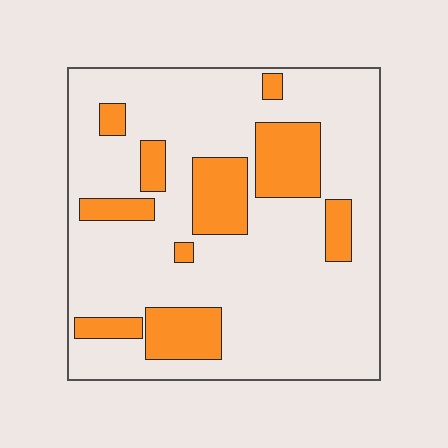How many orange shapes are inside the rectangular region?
10.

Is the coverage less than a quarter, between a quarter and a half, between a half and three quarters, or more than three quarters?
Less than a quarter.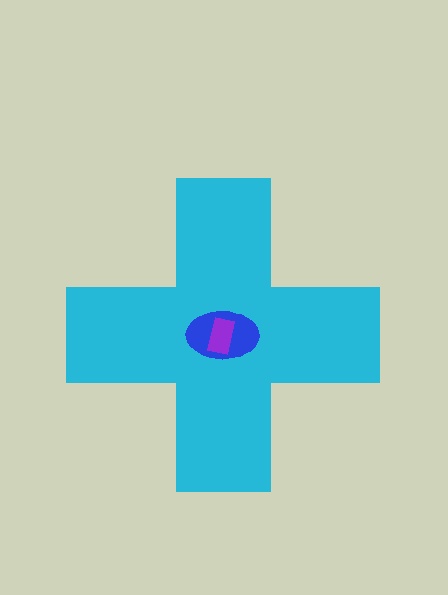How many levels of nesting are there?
3.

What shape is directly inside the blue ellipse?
The purple rectangle.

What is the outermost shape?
The cyan cross.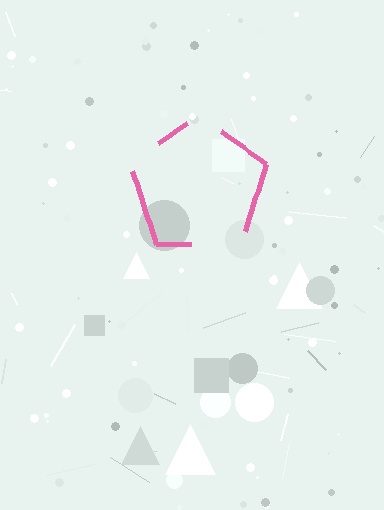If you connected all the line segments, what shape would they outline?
They would outline a pentagon.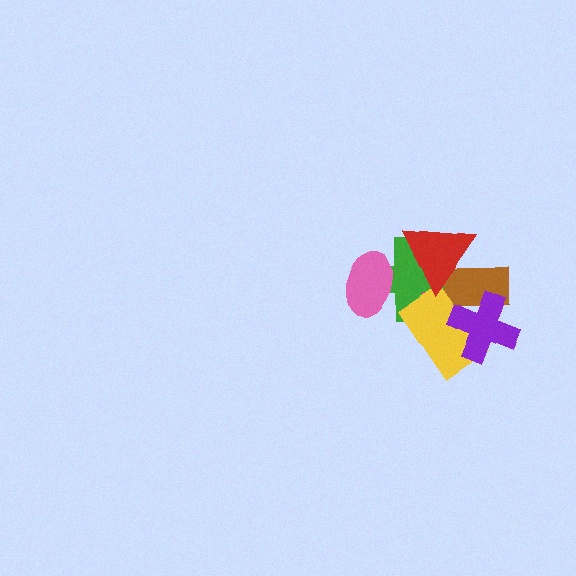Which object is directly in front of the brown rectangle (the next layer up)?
The yellow rectangle is directly in front of the brown rectangle.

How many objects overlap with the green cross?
4 objects overlap with the green cross.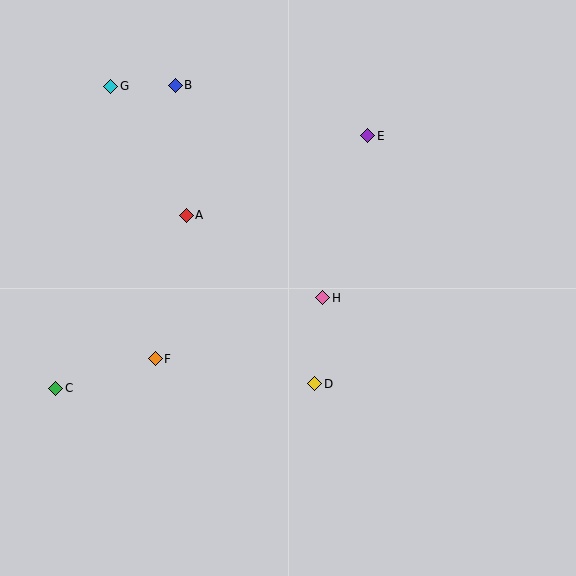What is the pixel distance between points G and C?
The distance between G and C is 307 pixels.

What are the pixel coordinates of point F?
Point F is at (155, 359).